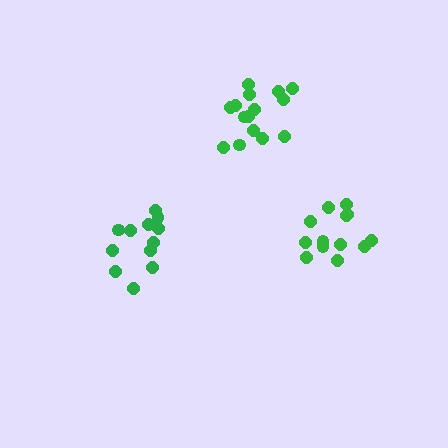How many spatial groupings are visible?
There are 3 spatial groupings.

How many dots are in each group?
Group 1: 12 dots, Group 2: 13 dots, Group 3: 15 dots (40 total).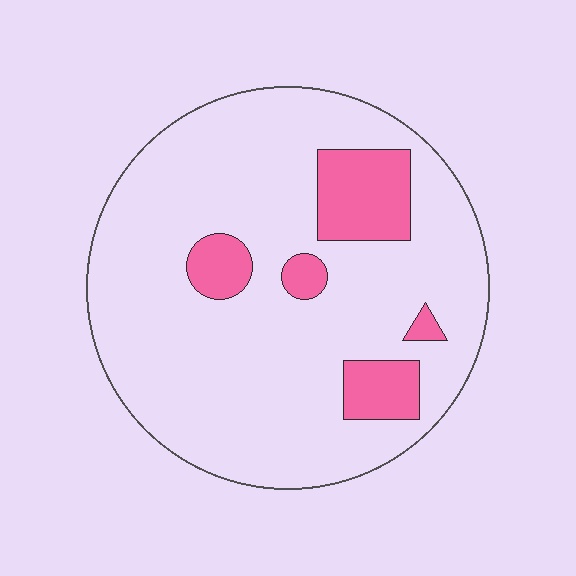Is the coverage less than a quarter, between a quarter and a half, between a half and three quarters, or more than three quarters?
Less than a quarter.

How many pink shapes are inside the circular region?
5.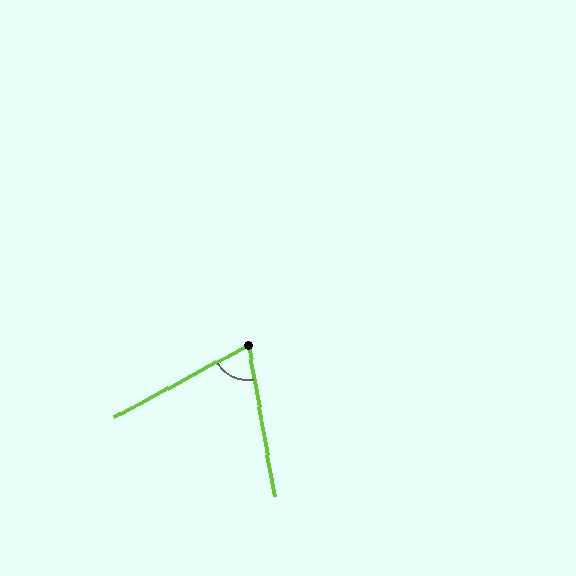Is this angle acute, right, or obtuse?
It is acute.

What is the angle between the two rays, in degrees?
Approximately 72 degrees.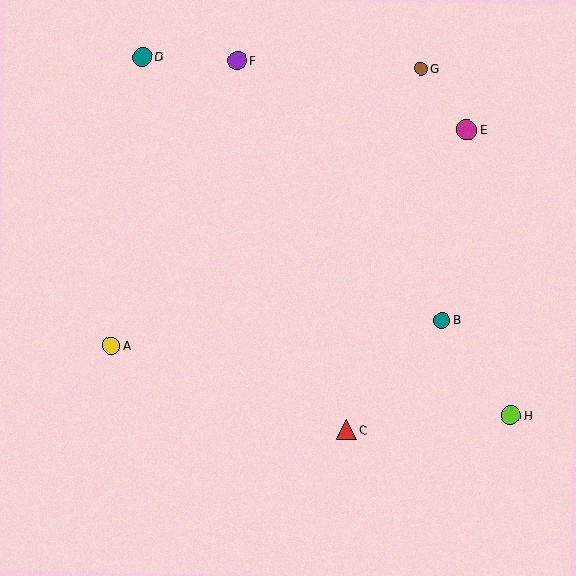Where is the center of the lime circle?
The center of the lime circle is at (510, 415).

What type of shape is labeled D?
Shape D is a teal circle.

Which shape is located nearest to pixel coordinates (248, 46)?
The purple circle (labeled F) at (237, 61) is nearest to that location.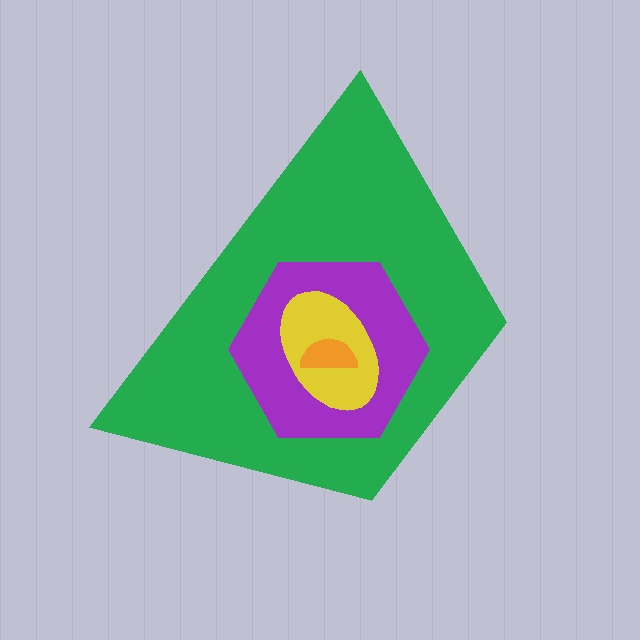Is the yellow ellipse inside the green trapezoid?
Yes.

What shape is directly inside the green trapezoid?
The purple hexagon.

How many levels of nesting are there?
4.